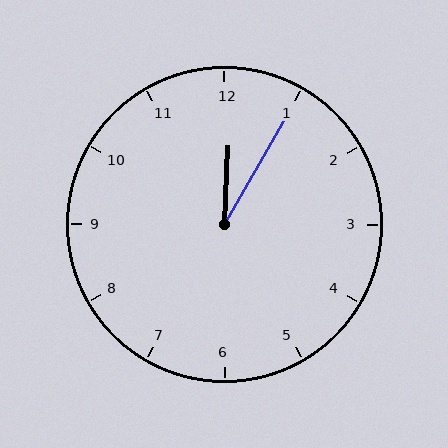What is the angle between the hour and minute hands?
Approximately 28 degrees.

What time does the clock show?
12:05.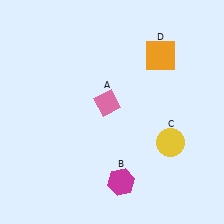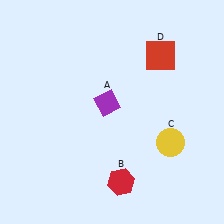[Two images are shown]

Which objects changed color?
A changed from pink to purple. B changed from magenta to red. D changed from orange to red.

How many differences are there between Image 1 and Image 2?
There are 3 differences between the two images.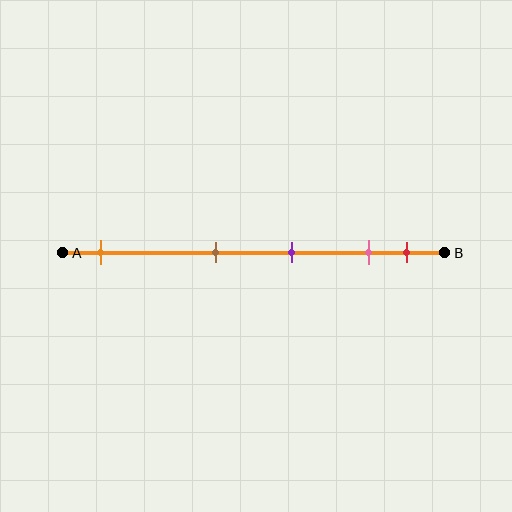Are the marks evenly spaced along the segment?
No, the marks are not evenly spaced.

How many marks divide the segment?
There are 5 marks dividing the segment.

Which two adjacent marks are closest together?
The pink and red marks are the closest adjacent pair.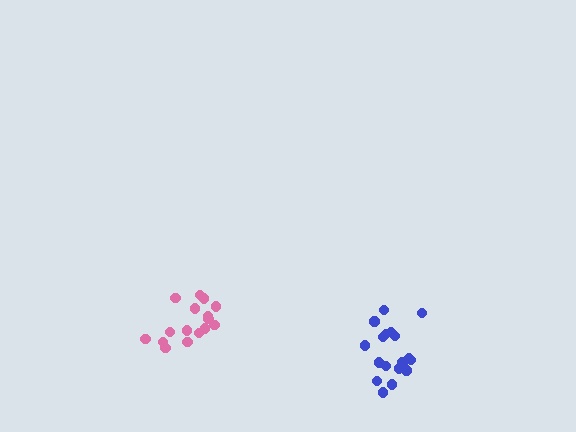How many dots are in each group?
Group 1: 16 dots, Group 2: 20 dots (36 total).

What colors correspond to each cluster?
The clusters are colored: pink, blue.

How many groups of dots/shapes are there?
There are 2 groups.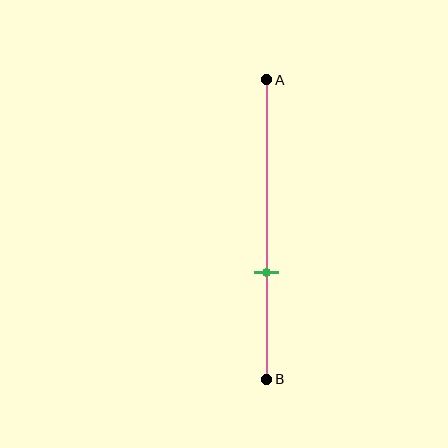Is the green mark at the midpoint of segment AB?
No, the mark is at about 65% from A, not at the 50% midpoint.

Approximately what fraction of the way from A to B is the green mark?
The green mark is approximately 65% of the way from A to B.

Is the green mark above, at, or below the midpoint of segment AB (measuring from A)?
The green mark is below the midpoint of segment AB.